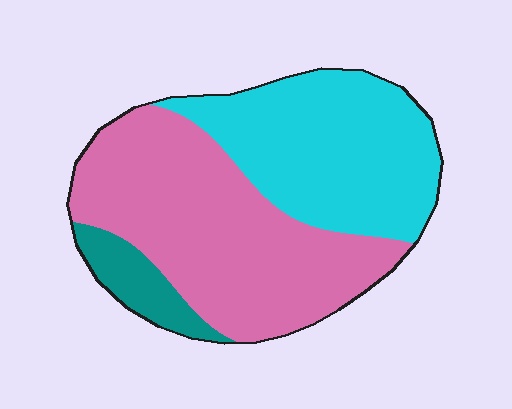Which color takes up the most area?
Pink, at roughly 50%.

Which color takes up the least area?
Teal, at roughly 10%.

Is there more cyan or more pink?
Pink.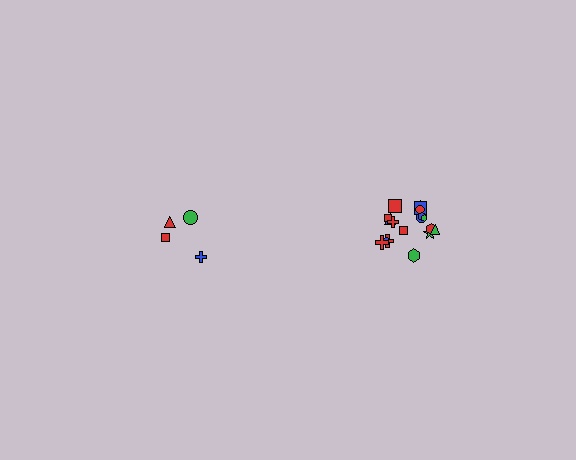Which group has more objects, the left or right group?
The right group.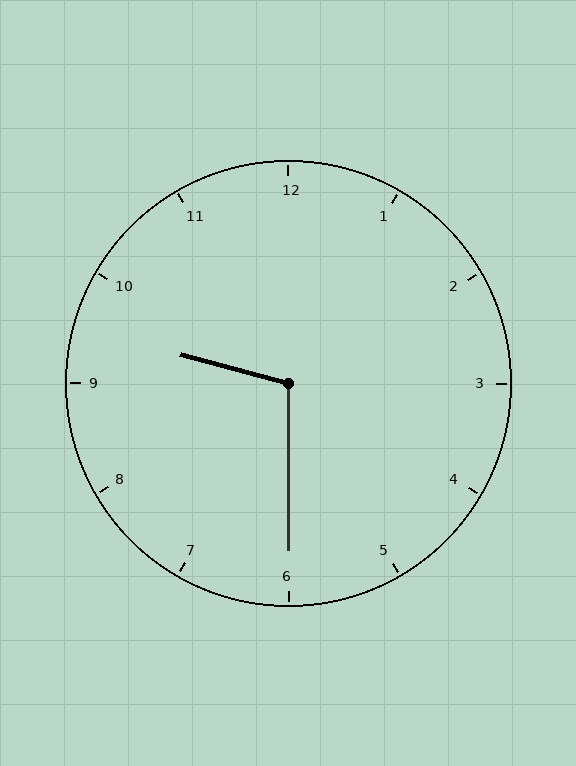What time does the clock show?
9:30.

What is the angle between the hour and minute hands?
Approximately 105 degrees.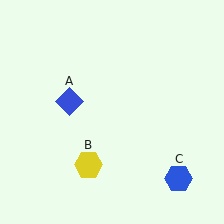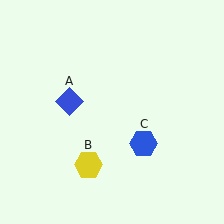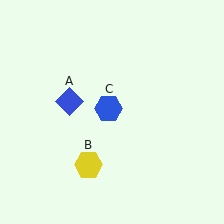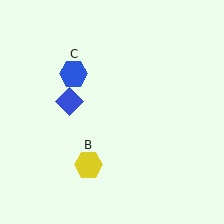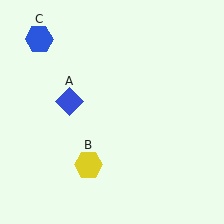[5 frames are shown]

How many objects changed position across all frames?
1 object changed position: blue hexagon (object C).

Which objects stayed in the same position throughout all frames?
Blue diamond (object A) and yellow hexagon (object B) remained stationary.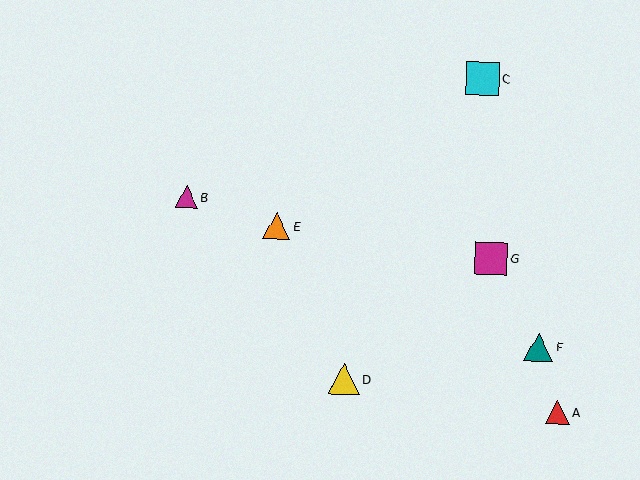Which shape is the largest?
The cyan square (labeled C) is the largest.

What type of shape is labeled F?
Shape F is a teal triangle.